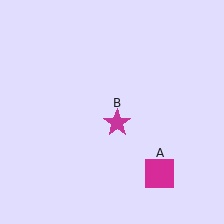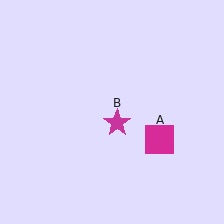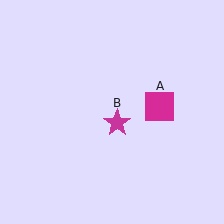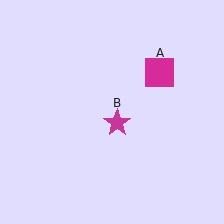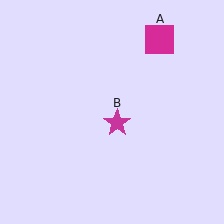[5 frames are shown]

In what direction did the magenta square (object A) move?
The magenta square (object A) moved up.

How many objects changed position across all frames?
1 object changed position: magenta square (object A).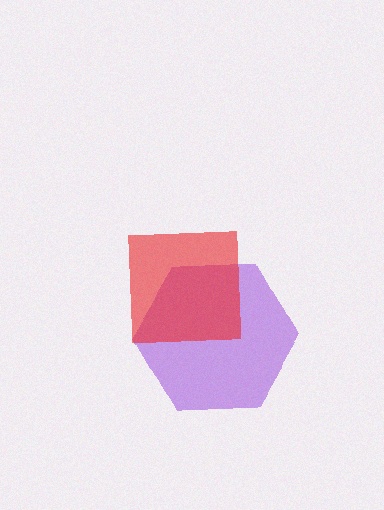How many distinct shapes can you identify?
There are 2 distinct shapes: a purple hexagon, a red square.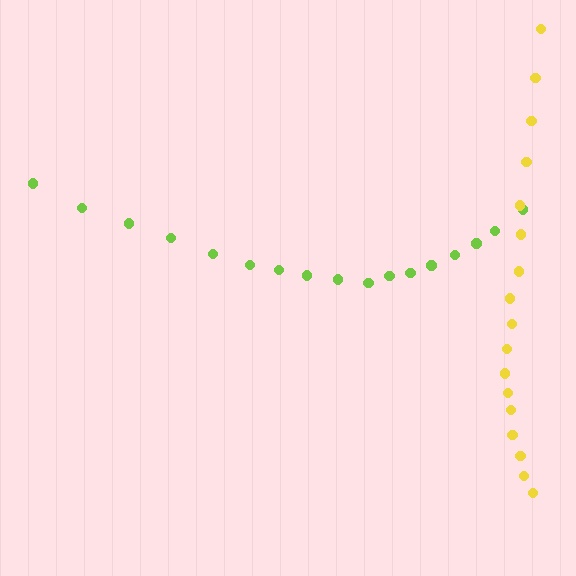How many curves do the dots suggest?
There are 2 distinct paths.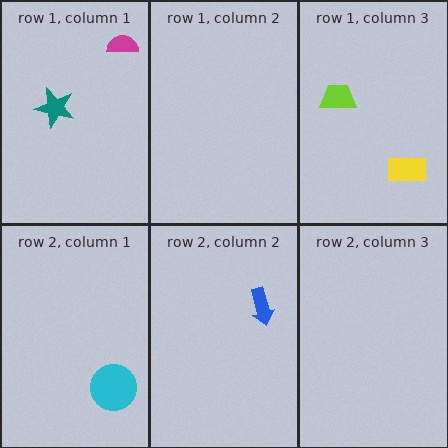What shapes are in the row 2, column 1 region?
The cyan circle.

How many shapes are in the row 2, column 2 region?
1.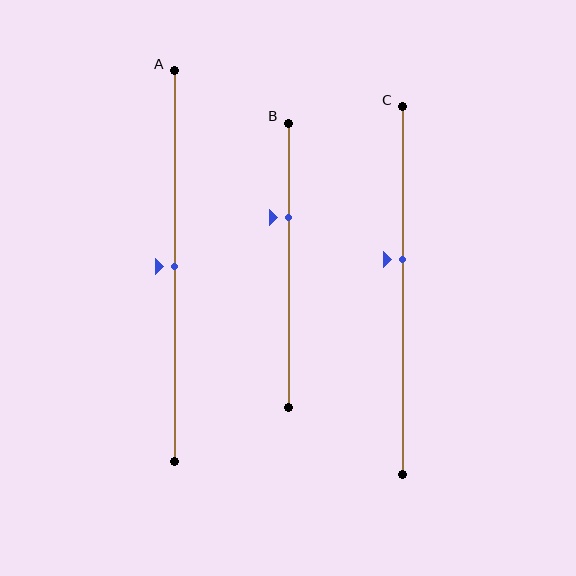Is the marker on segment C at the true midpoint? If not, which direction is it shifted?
No, the marker on segment C is shifted upward by about 8% of the segment length.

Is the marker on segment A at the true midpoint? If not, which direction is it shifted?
Yes, the marker on segment A is at the true midpoint.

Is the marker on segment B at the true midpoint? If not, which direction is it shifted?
No, the marker on segment B is shifted upward by about 17% of the segment length.